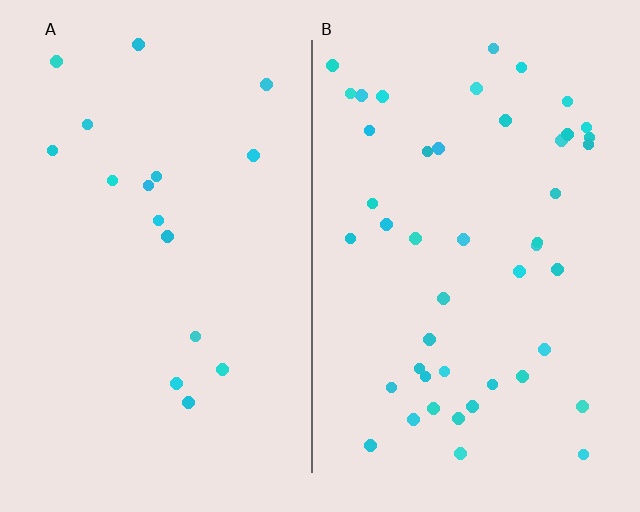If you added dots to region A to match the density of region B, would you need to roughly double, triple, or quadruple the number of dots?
Approximately triple.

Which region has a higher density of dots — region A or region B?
B (the right).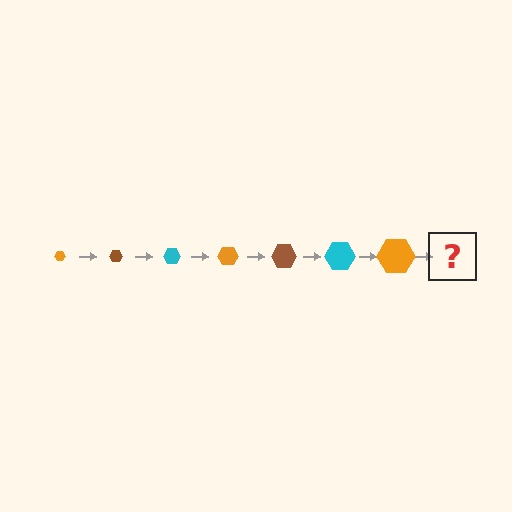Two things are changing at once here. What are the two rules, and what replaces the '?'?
The two rules are that the hexagon grows larger each step and the color cycles through orange, brown, and cyan. The '?' should be a brown hexagon, larger than the previous one.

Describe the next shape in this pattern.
It should be a brown hexagon, larger than the previous one.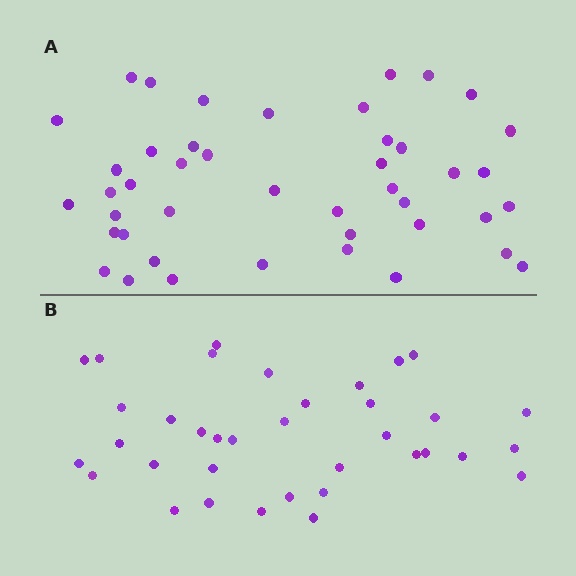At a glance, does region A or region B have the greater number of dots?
Region A (the top region) has more dots.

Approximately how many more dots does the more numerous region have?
Region A has roughly 8 or so more dots than region B.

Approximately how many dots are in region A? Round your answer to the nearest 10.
About 40 dots. (The exact count is 44, which rounds to 40.)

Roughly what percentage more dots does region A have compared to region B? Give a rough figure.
About 20% more.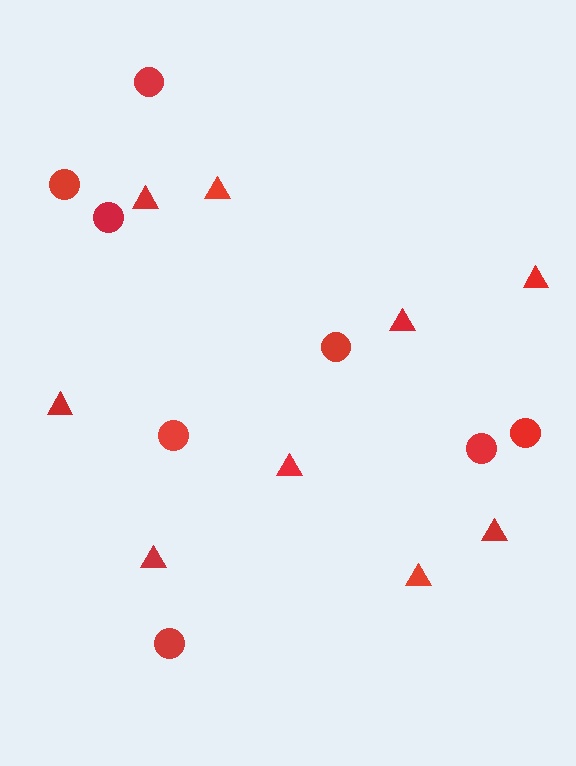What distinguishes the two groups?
There are 2 groups: one group of triangles (9) and one group of circles (8).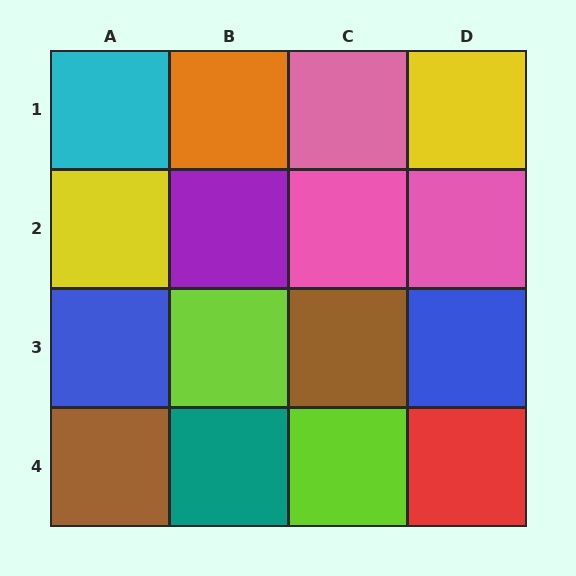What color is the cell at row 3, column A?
Blue.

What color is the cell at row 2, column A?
Yellow.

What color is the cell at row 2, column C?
Pink.